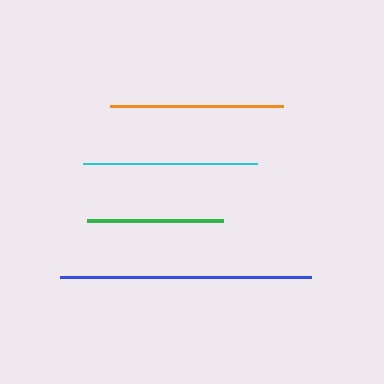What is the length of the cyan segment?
The cyan segment is approximately 175 pixels long.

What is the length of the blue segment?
The blue segment is approximately 250 pixels long.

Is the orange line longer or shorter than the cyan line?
The cyan line is longer than the orange line.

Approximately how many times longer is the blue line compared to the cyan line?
The blue line is approximately 1.4 times the length of the cyan line.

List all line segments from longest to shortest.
From longest to shortest: blue, cyan, orange, green.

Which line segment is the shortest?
The green line is the shortest at approximately 136 pixels.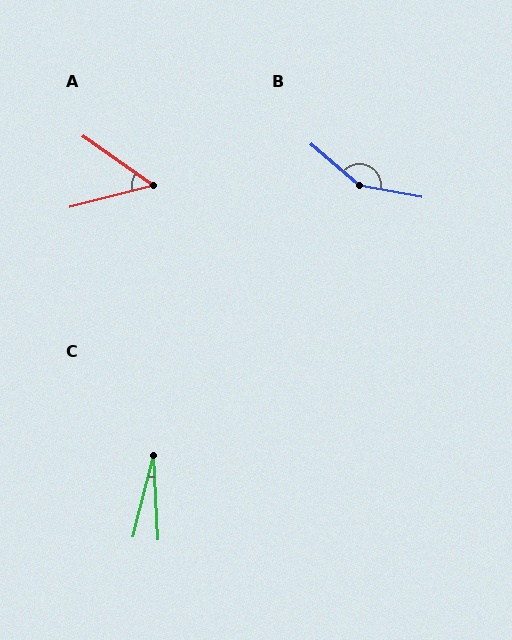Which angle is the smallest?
C, at approximately 17 degrees.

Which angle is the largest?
B, at approximately 150 degrees.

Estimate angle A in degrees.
Approximately 49 degrees.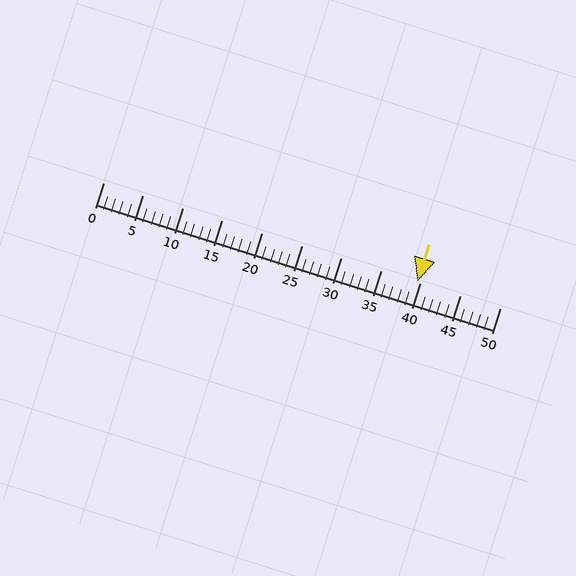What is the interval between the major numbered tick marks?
The major tick marks are spaced 5 units apart.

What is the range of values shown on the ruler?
The ruler shows values from 0 to 50.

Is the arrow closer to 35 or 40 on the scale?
The arrow is closer to 40.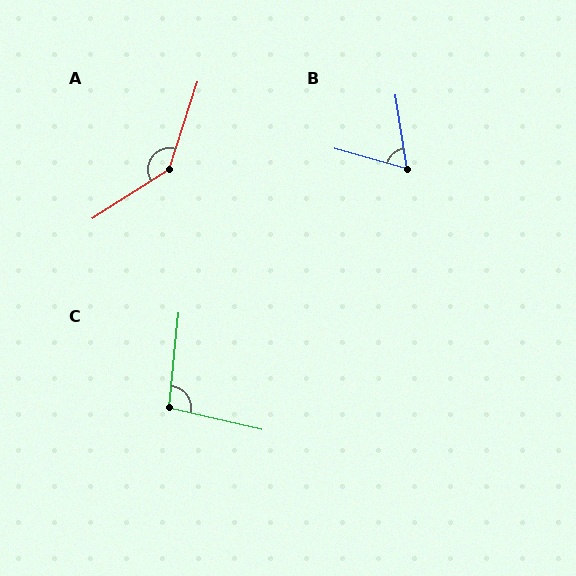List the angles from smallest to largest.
B (66°), C (98°), A (140°).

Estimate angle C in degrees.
Approximately 98 degrees.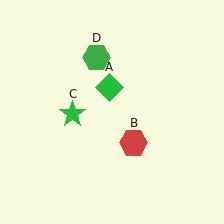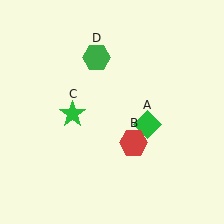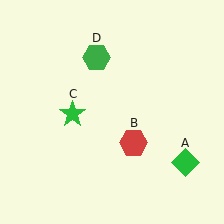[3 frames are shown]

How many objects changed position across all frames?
1 object changed position: green diamond (object A).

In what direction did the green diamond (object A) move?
The green diamond (object A) moved down and to the right.